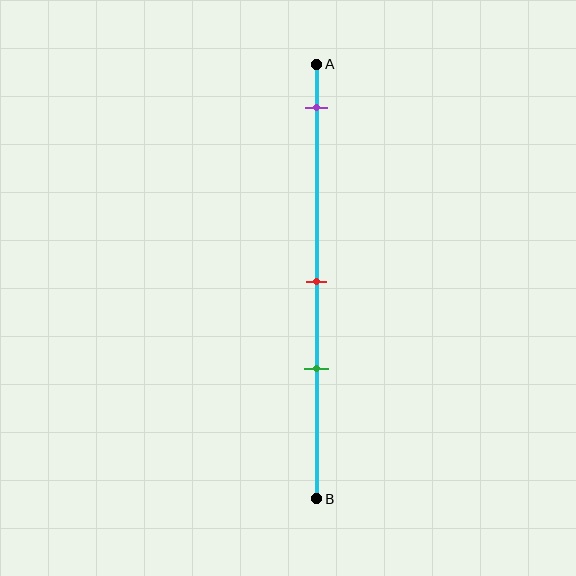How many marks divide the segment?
There are 3 marks dividing the segment.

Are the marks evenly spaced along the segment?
No, the marks are not evenly spaced.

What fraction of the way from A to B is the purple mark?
The purple mark is approximately 10% (0.1) of the way from A to B.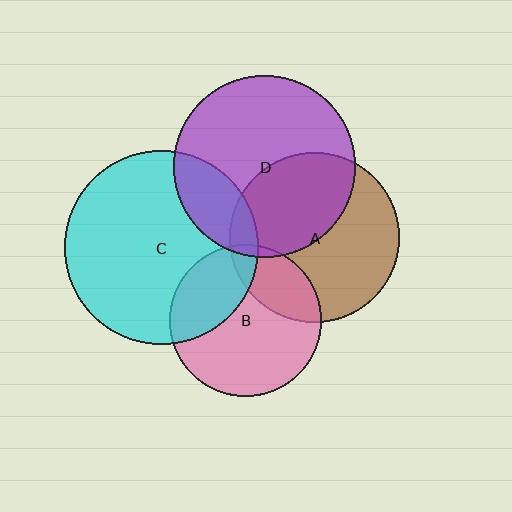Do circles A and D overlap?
Yes.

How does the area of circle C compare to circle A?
Approximately 1.3 times.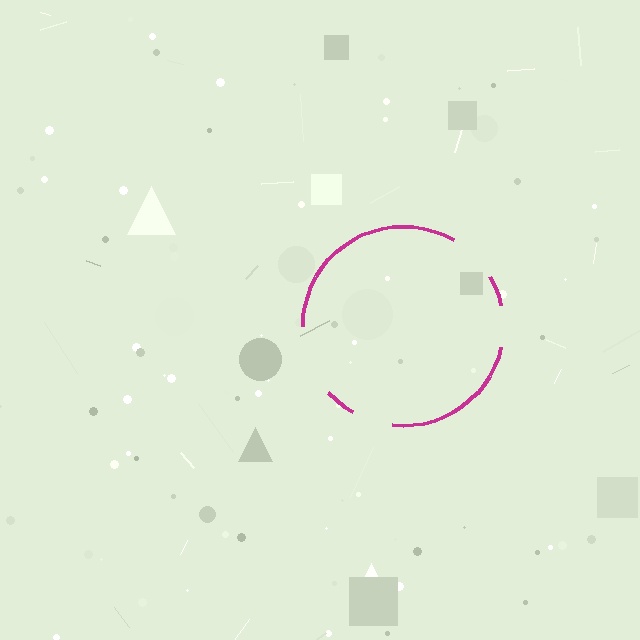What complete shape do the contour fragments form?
The contour fragments form a circle.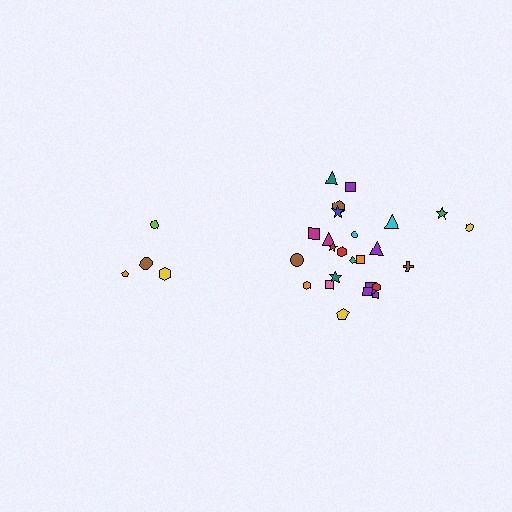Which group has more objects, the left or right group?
The right group.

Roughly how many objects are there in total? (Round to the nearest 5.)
Roughly 30 objects in total.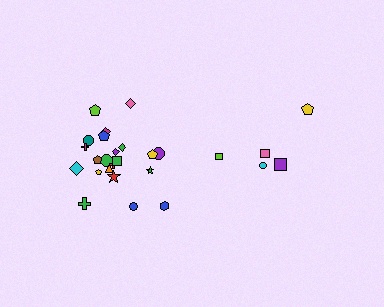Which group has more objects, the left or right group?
The left group.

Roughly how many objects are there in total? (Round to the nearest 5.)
Roughly 25 objects in total.